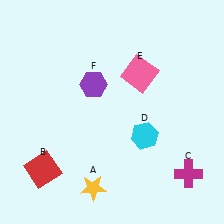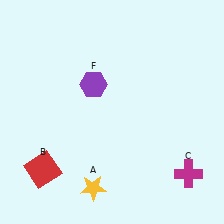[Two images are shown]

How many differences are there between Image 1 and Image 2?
There are 2 differences between the two images.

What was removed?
The cyan hexagon (D), the pink square (E) were removed in Image 2.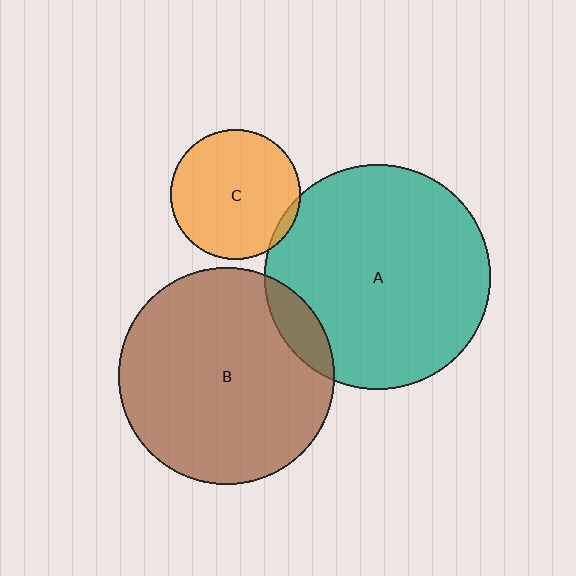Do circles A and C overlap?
Yes.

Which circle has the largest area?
Circle A (teal).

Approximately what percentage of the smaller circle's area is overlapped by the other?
Approximately 5%.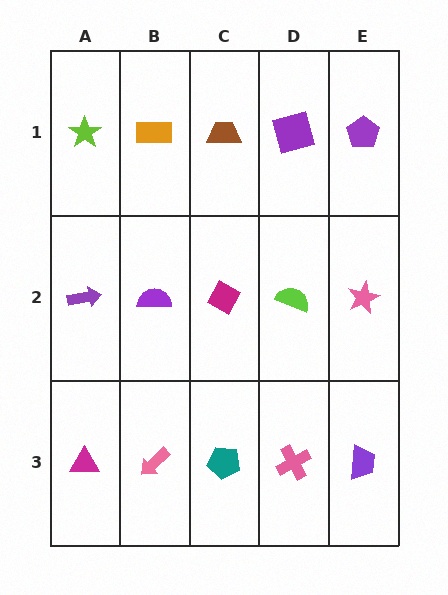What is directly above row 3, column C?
A magenta diamond.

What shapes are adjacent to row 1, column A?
A purple arrow (row 2, column A), an orange rectangle (row 1, column B).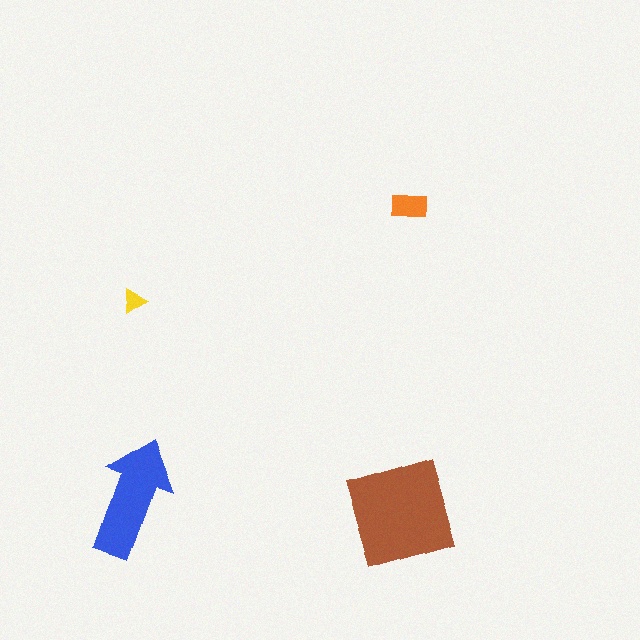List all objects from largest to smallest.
The brown diamond, the blue arrow, the orange rectangle, the yellow triangle.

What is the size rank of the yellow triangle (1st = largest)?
4th.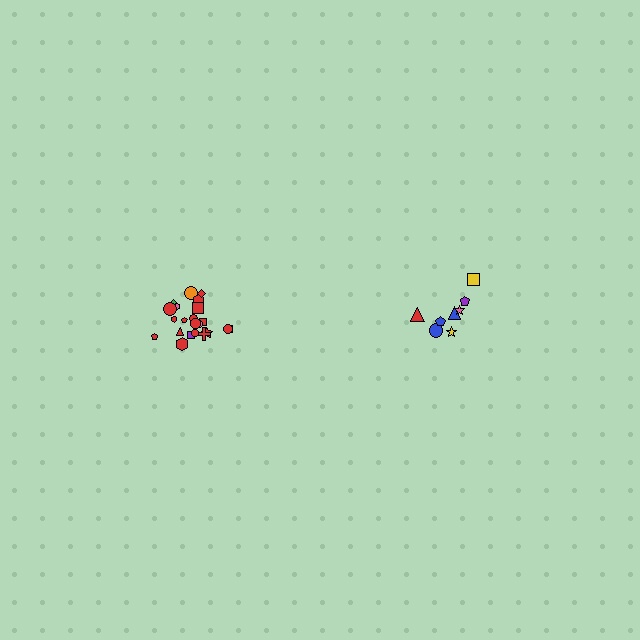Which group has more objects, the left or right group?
The left group.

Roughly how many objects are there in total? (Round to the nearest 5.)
Roughly 30 objects in total.